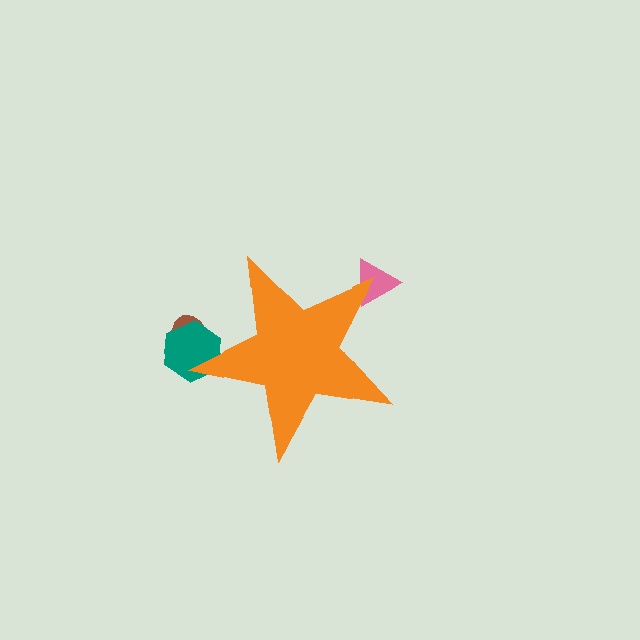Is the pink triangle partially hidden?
Yes, the pink triangle is partially hidden behind the orange star.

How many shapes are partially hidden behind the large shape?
3 shapes are partially hidden.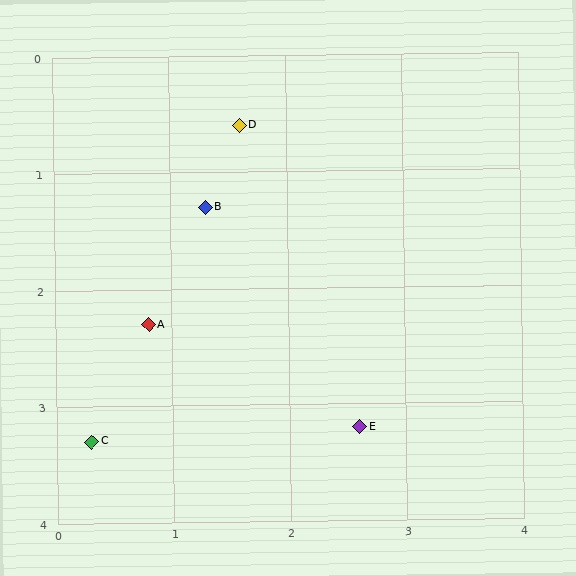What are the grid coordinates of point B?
Point B is at approximately (1.3, 1.3).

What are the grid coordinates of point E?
Point E is at approximately (2.6, 3.2).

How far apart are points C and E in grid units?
Points C and E are about 2.3 grid units apart.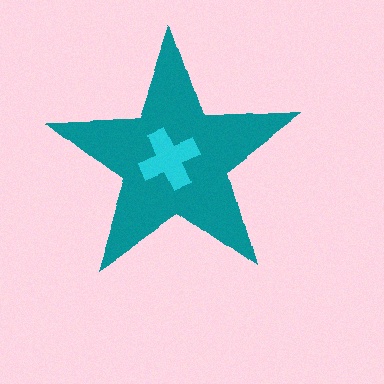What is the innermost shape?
The cyan cross.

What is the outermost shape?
The teal star.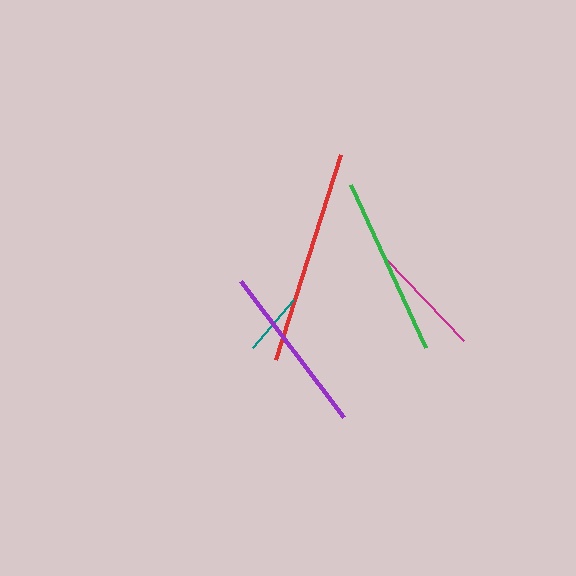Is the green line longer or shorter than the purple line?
The green line is longer than the purple line.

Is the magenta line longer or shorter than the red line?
The red line is longer than the magenta line.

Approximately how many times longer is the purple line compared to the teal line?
The purple line is approximately 2.7 times the length of the teal line.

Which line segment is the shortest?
The teal line is the shortest at approximately 63 pixels.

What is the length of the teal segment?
The teal segment is approximately 63 pixels long.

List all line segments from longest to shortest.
From longest to shortest: red, green, purple, magenta, teal.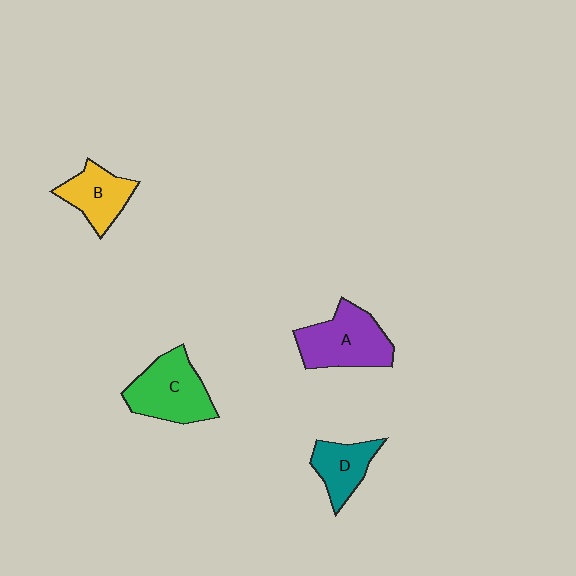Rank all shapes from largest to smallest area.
From largest to smallest: A (purple), C (green), B (yellow), D (teal).